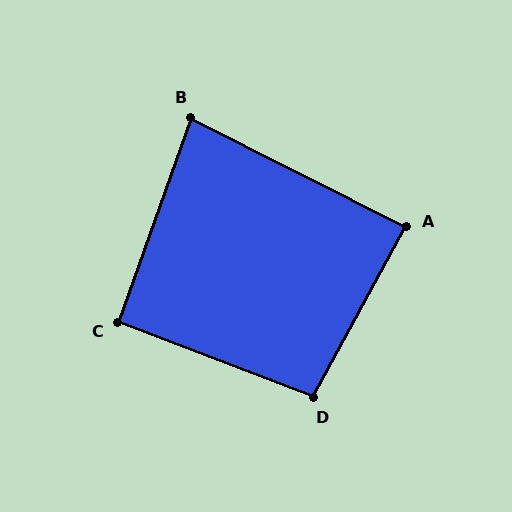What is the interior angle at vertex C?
Approximately 92 degrees (approximately right).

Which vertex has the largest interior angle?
D, at approximately 97 degrees.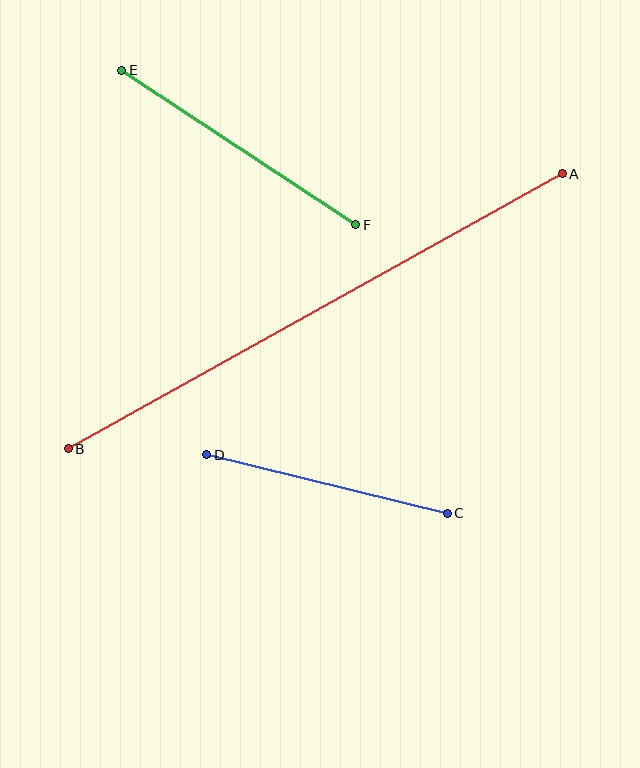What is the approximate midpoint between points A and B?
The midpoint is at approximately (315, 311) pixels.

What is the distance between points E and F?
The distance is approximately 280 pixels.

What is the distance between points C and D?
The distance is approximately 248 pixels.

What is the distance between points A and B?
The distance is approximately 566 pixels.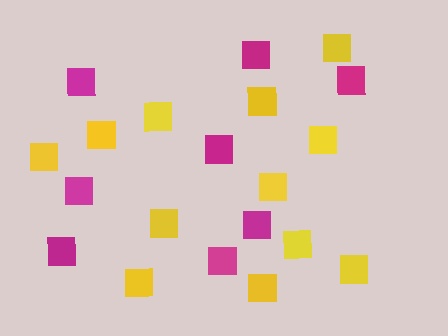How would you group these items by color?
There are 2 groups: one group of magenta squares (8) and one group of yellow squares (12).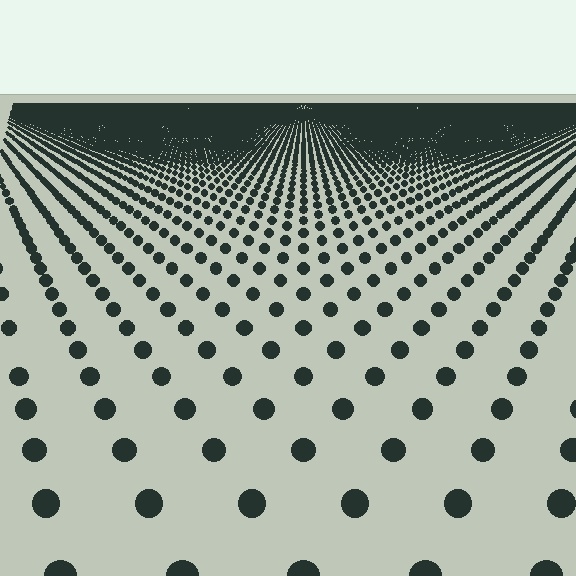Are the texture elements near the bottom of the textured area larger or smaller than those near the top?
Larger. Near the bottom, elements are closer to the viewer and appear at a bigger on-screen size.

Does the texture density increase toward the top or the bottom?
Density increases toward the top.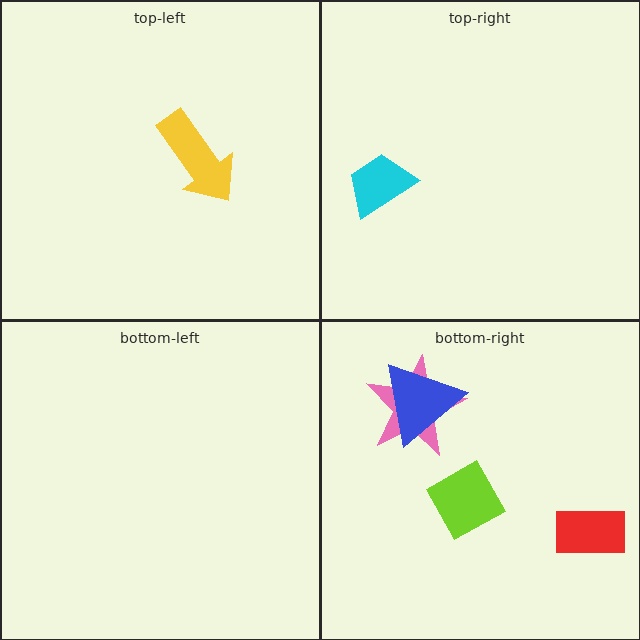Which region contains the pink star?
The bottom-right region.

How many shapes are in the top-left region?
1.